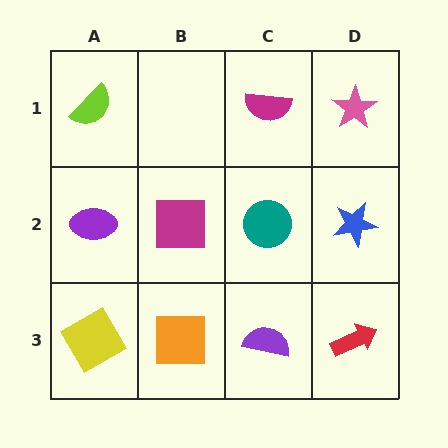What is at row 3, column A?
A yellow square.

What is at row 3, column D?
A red arrow.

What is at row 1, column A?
A lime semicircle.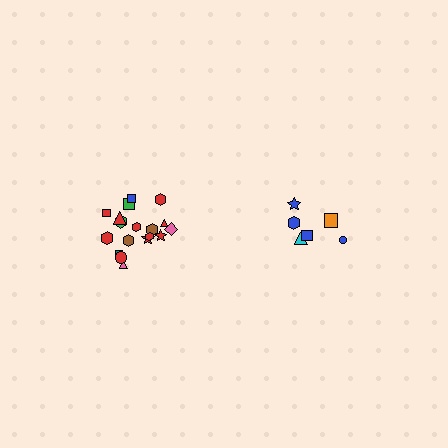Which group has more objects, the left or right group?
The left group.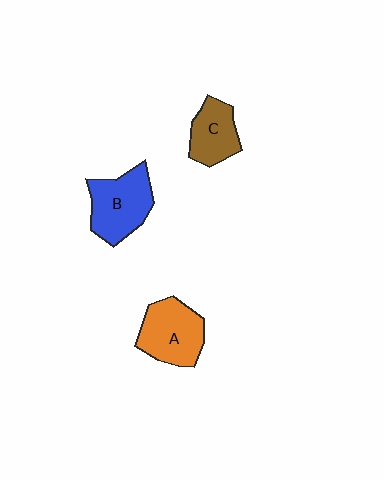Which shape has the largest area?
Shape B (blue).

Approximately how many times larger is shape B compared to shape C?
Approximately 1.4 times.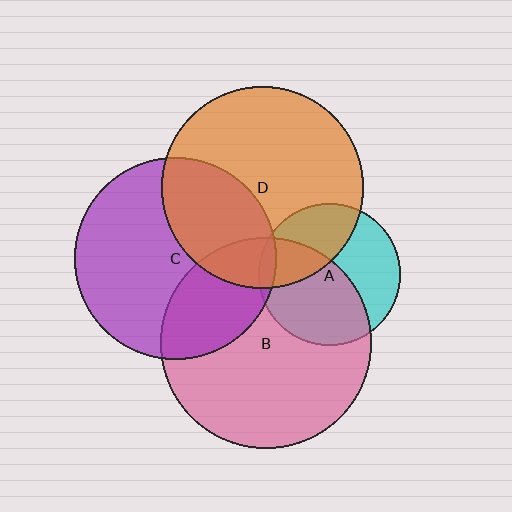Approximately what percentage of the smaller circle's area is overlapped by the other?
Approximately 15%.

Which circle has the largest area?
Circle B (pink).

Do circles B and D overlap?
Yes.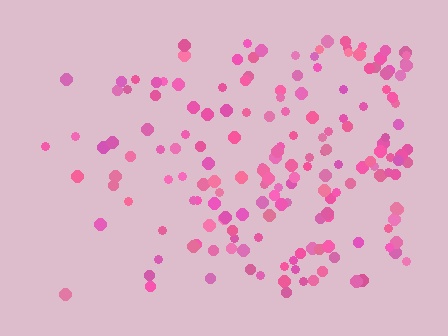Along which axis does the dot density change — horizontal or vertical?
Horizontal.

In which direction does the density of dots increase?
From left to right, with the right side densest.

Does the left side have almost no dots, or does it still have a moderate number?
Still a moderate number, just noticeably fewer than the right.